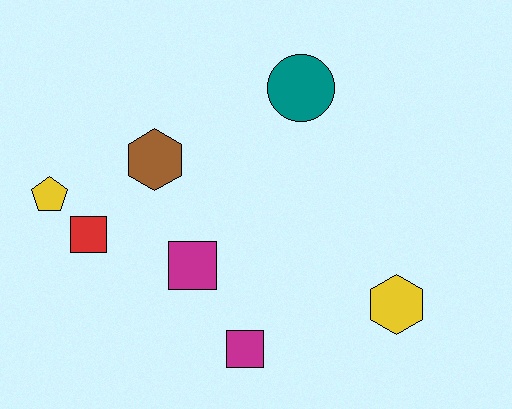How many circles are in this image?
There is 1 circle.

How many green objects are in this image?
There are no green objects.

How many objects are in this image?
There are 7 objects.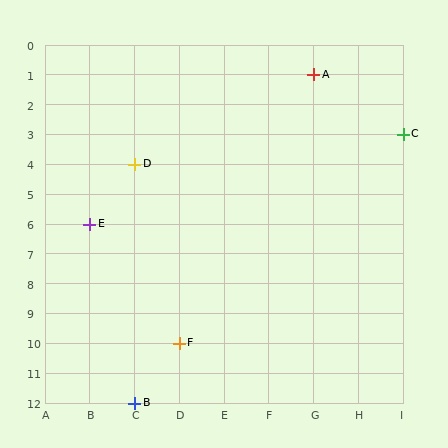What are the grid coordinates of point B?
Point B is at grid coordinates (C, 12).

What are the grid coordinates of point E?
Point E is at grid coordinates (B, 6).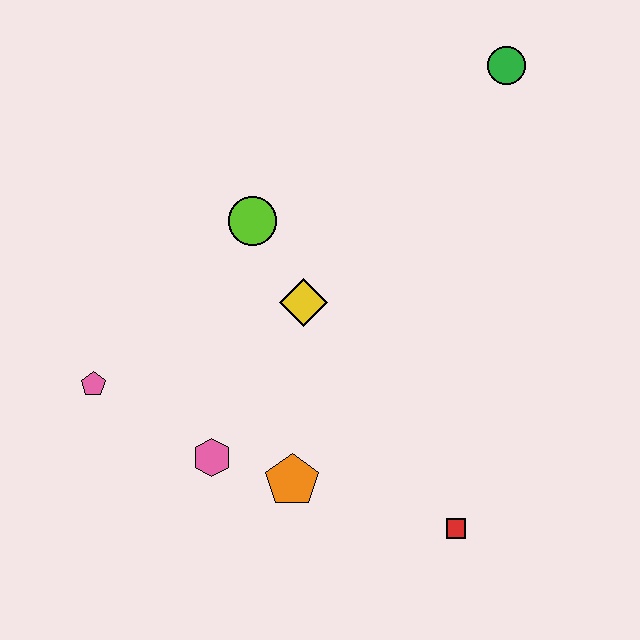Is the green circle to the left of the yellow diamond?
No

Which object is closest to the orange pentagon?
The pink hexagon is closest to the orange pentagon.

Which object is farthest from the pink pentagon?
The green circle is farthest from the pink pentagon.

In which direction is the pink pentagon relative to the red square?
The pink pentagon is to the left of the red square.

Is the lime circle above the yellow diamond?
Yes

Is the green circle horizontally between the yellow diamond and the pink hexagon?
No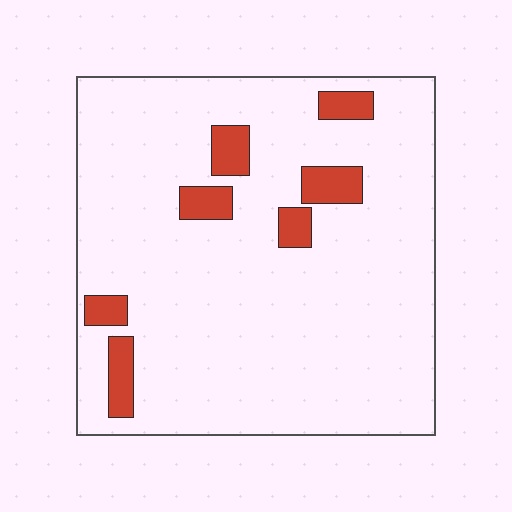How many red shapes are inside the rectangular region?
7.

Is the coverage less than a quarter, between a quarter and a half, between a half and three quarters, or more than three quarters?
Less than a quarter.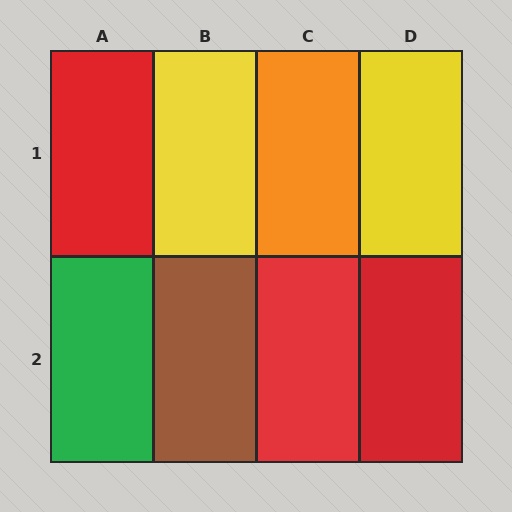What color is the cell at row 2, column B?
Brown.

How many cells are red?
3 cells are red.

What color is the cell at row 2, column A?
Green.